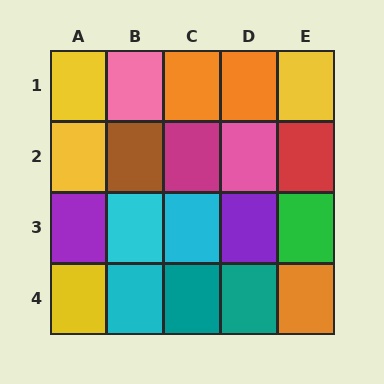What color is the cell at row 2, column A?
Yellow.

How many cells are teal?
2 cells are teal.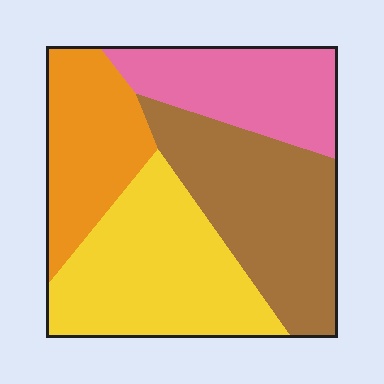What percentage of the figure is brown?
Brown covers around 30% of the figure.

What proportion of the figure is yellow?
Yellow covers 31% of the figure.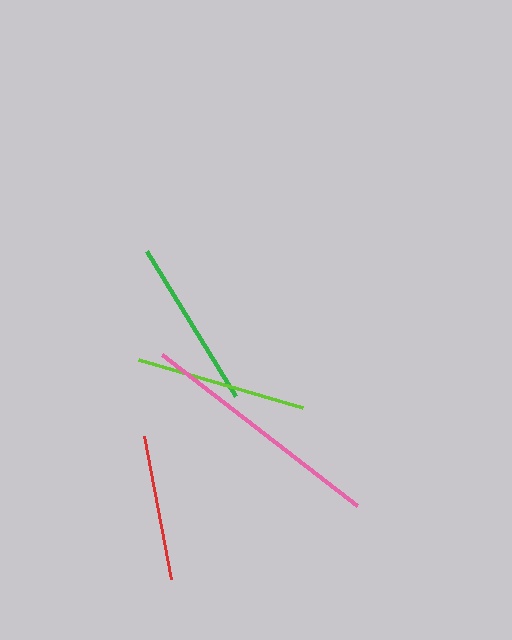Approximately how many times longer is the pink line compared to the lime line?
The pink line is approximately 1.4 times the length of the lime line.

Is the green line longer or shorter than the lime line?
The lime line is longer than the green line.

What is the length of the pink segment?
The pink segment is approximately 247 pixels long.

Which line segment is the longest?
The pink line is the longest at approximately 247 pixels.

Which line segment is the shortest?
The red line is the shortest at approximately 145 pixels.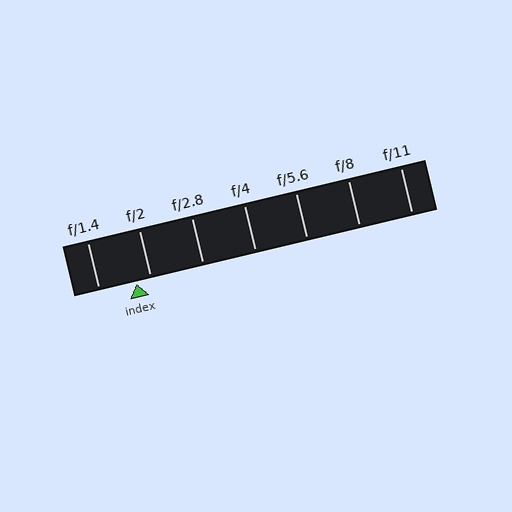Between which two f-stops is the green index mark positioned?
The index mark is between f/1.4 and f/2.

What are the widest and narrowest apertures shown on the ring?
The widest aperture shown is f/1.4 and the narrowest is f/11.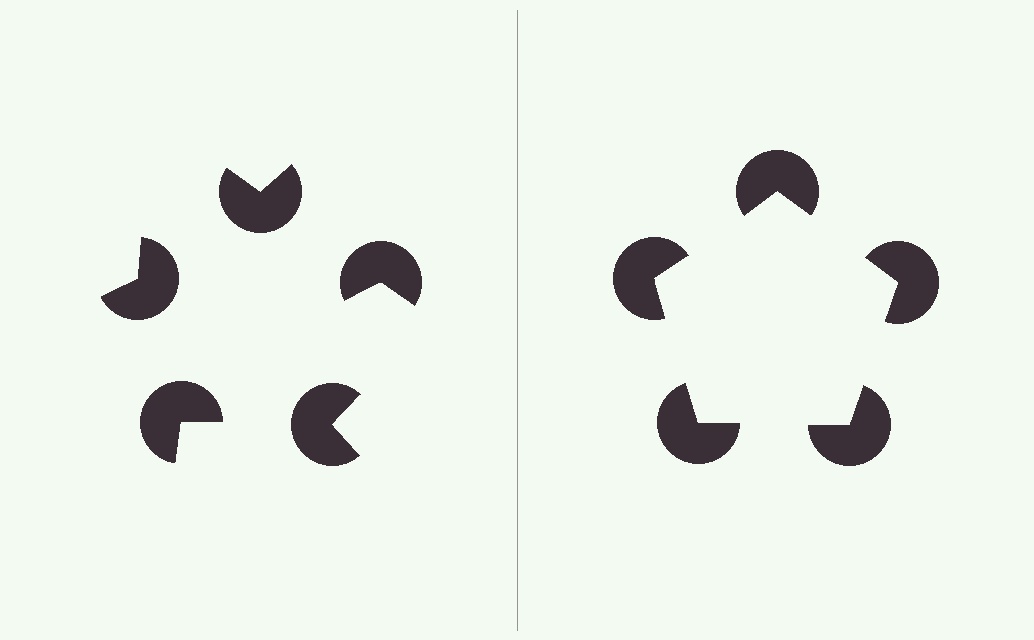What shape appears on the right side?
An illusory pentagon.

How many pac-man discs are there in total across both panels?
10 — 5 on each side.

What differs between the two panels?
The pac-man discs are positioned identically on both sides; only the wedge orientations differ. On the right they align to a pentagon; on the left they are misaligned.